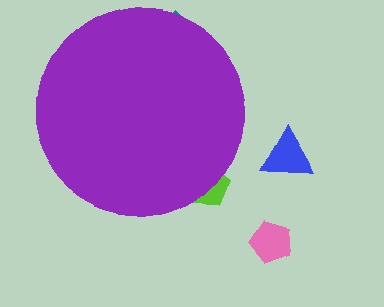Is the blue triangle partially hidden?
No, the blue triangle is fully visible.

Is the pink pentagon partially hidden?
No, the pink pentagon is fully visible.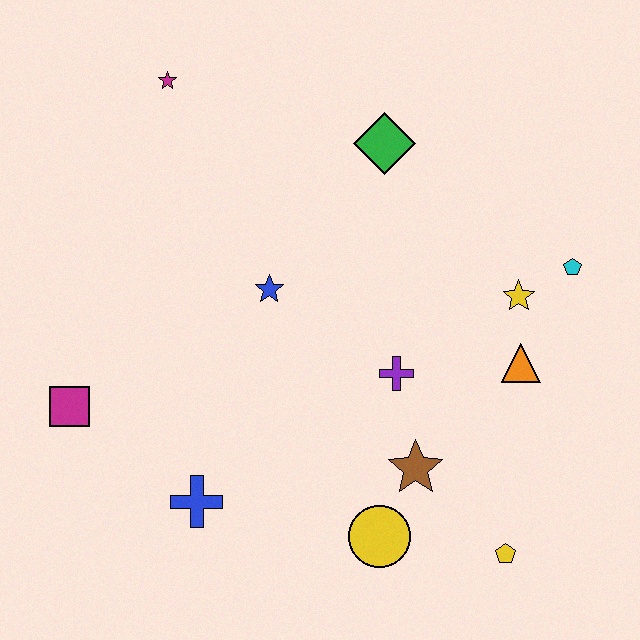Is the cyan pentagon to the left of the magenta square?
No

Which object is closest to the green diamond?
The blue star is closest to the green diamond.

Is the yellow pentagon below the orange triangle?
Yes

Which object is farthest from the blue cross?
The cyan pentagon is farthest from the blue cross.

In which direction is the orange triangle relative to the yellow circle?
The orange triangle is above the yellow circle.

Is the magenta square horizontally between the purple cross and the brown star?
No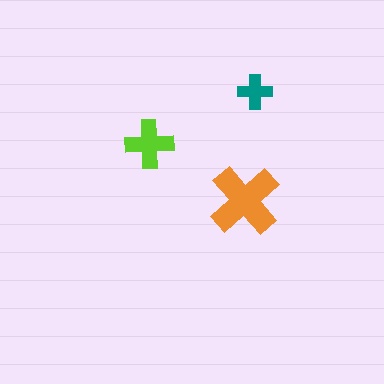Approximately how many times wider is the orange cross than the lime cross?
About 1.5 times wider.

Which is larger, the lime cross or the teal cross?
The lime one.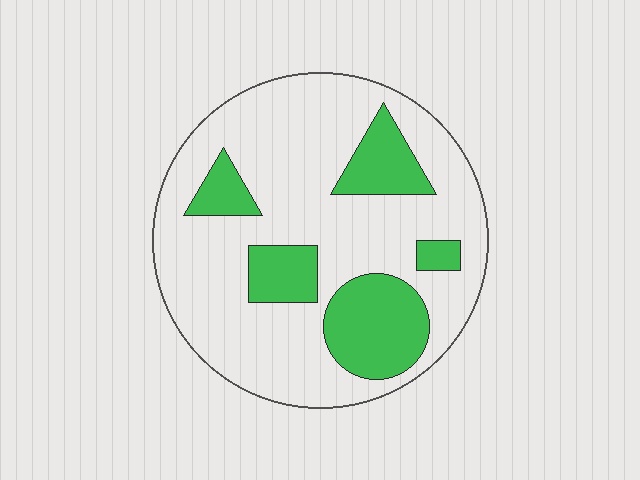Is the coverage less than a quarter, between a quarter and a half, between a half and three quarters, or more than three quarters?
Less than a quarter.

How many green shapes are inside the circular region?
5.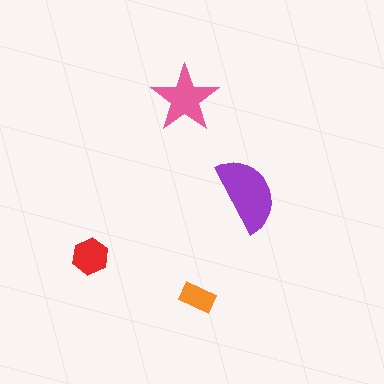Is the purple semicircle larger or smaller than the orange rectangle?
Larger.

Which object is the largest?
The purple semicircle.